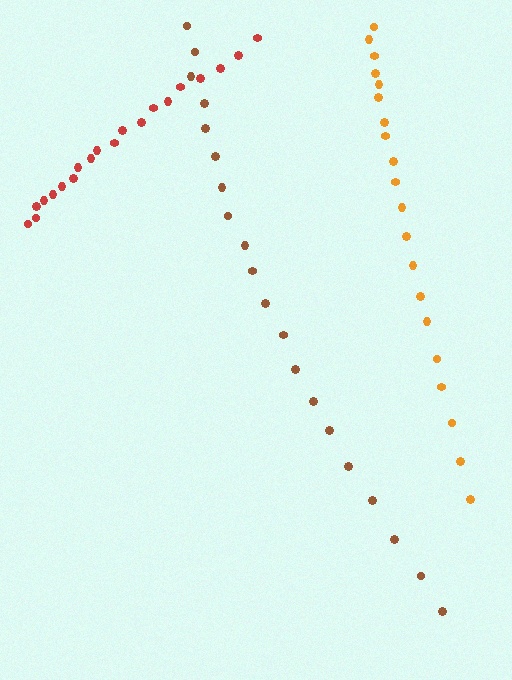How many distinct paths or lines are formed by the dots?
There are 3 distinct paths.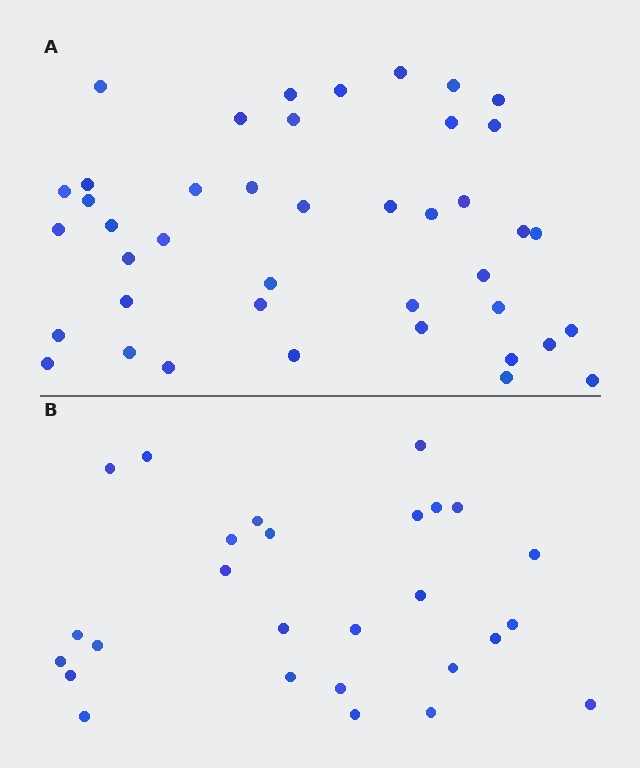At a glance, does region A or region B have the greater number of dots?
Region A (the top region) has more dots.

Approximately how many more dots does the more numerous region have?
Region A has approximately 15 more dots than region B.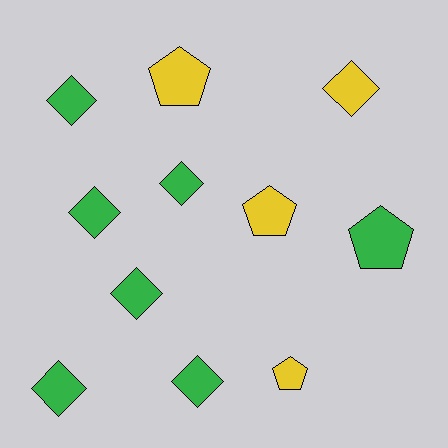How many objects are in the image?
There are 11 objects.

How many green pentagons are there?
There is 1 green pentagon.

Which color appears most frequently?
Green, with 7 objects.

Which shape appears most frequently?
Diamond, with 7 objects.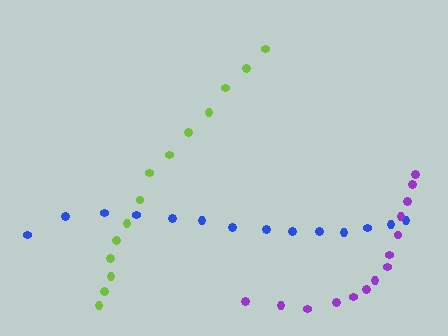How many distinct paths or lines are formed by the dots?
There are 3 distinct paths.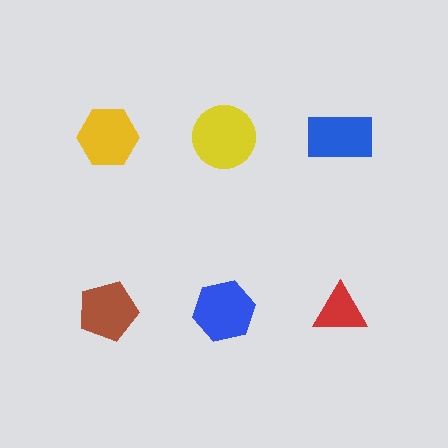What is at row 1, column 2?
A yellow circle.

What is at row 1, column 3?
A blue rectangle.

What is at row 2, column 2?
A blue hexagon.